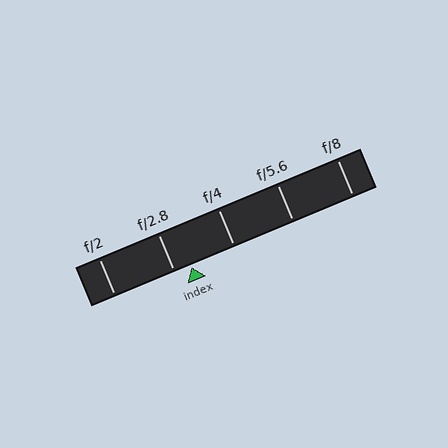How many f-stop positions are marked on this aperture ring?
There are 5 f-stop positions marked.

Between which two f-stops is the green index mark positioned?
The index mark is between f/2.8 and f/4.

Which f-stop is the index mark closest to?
The index mark is closest to f/2.8.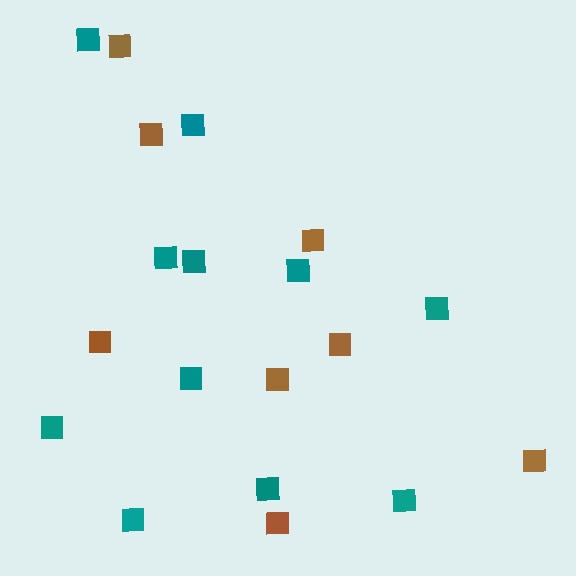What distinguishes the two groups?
There are 2 groups: one group of teal squares (11) and one group of brown squares (8).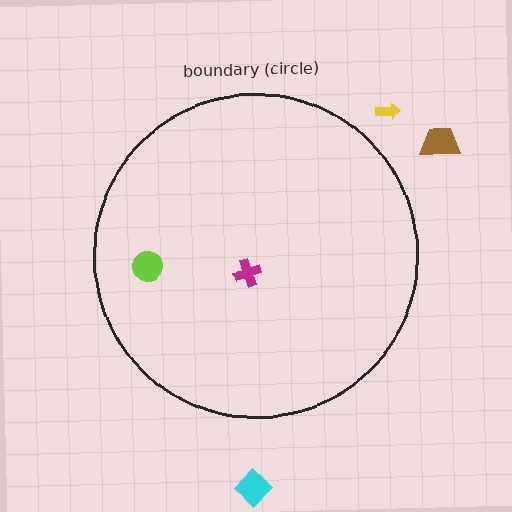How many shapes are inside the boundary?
2 inside, 3 outside.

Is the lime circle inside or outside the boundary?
Inside.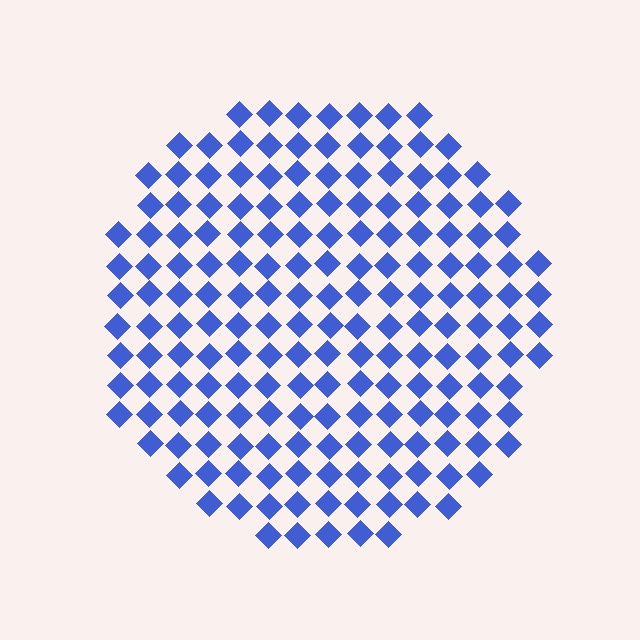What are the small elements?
The small elements are diamonds.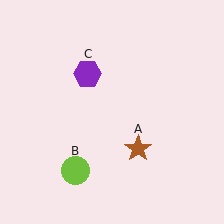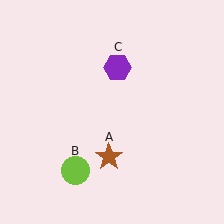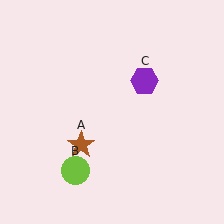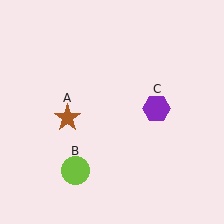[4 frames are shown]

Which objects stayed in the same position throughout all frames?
Lime circle (object B) remained stationary.